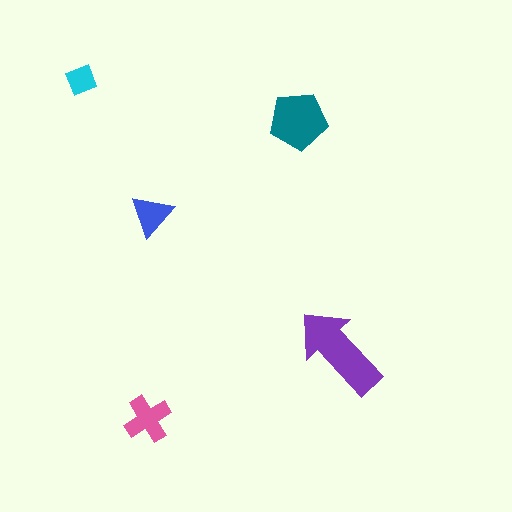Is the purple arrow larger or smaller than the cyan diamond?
Larger.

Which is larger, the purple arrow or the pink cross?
The purple arrow.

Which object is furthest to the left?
The cyan diamond is leftmost.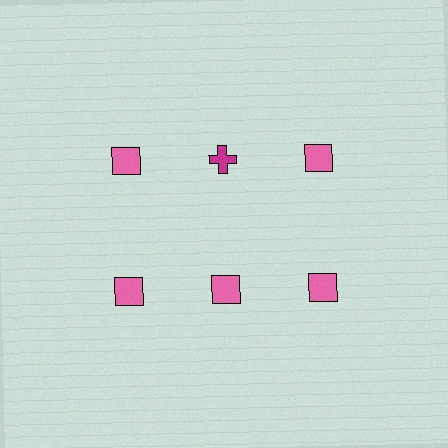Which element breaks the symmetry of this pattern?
The magenta cross in the top row, second from left column breaks the symmetry. All other shapes are pink squares.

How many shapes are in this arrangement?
There are 6 shapes arranged in a grid pattern.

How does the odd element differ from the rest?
It differs in both color (magenta instead of pink) and shape (cross instead of square).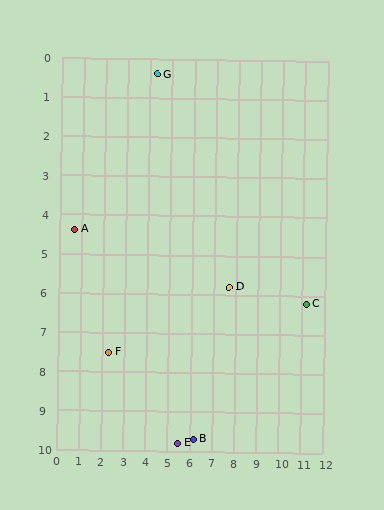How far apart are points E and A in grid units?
Points E and A are about 7.2 grid units apart.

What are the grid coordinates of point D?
Point D is at approximately (7.7, 5.8).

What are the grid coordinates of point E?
Point E is at approximately (5.5, 9.8).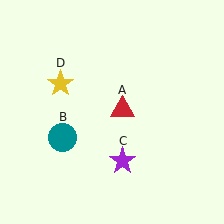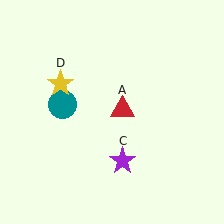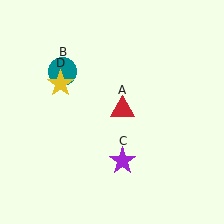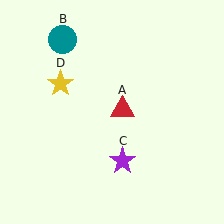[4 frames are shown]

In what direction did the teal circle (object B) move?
The teal circle (object B) moved up.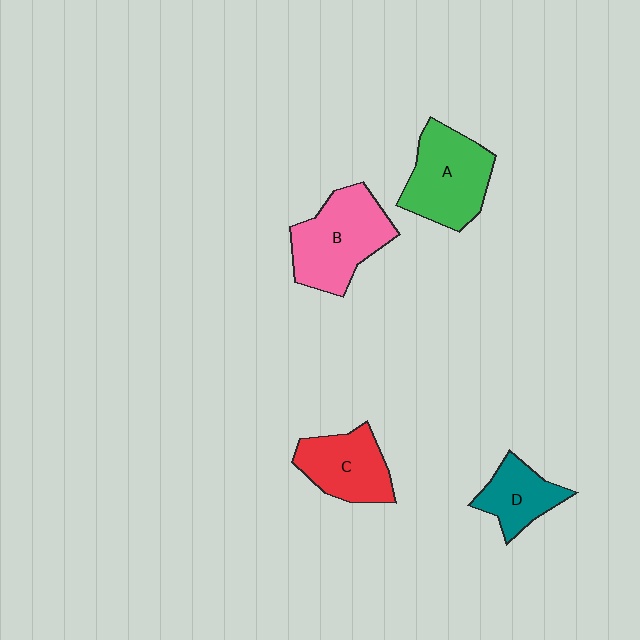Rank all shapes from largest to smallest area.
From largest to smallest: B (pink), A (green), C (red), D (teal).